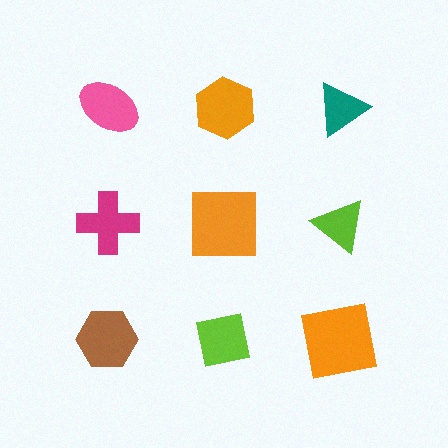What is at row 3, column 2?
A lime square.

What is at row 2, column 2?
An orange square.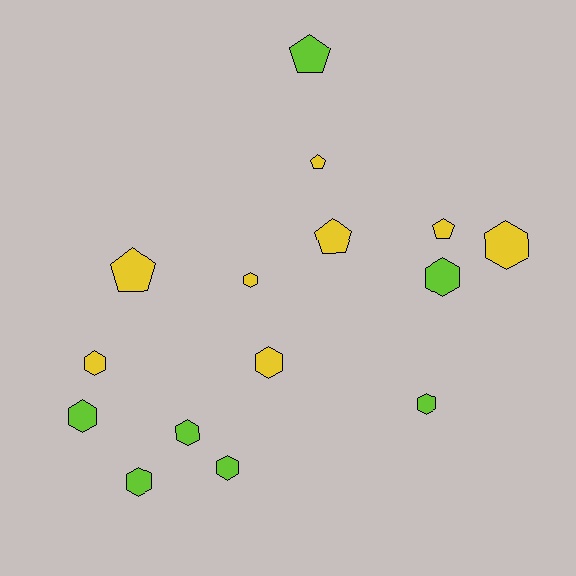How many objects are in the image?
There are 15 objects.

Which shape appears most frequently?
Hexagon, with 10 objects.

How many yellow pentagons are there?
There are 4 yellow pentagons.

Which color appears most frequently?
Yellow, with 8 objects.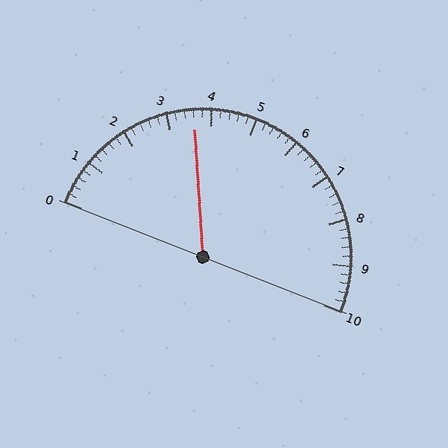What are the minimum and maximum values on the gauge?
The gauge ranges from 0 to 10.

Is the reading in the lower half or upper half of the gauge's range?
The reading is in the lower half of the range (0 to 10).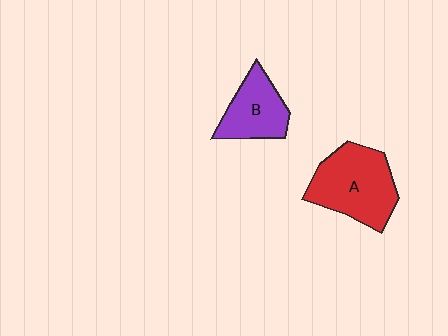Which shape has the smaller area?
Shape B (purple).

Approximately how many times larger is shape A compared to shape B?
Approximately 1.5 times.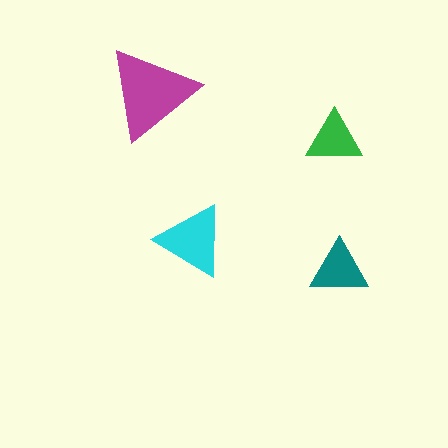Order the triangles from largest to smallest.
the magenta one, the cyan one, the teal one, the green one.